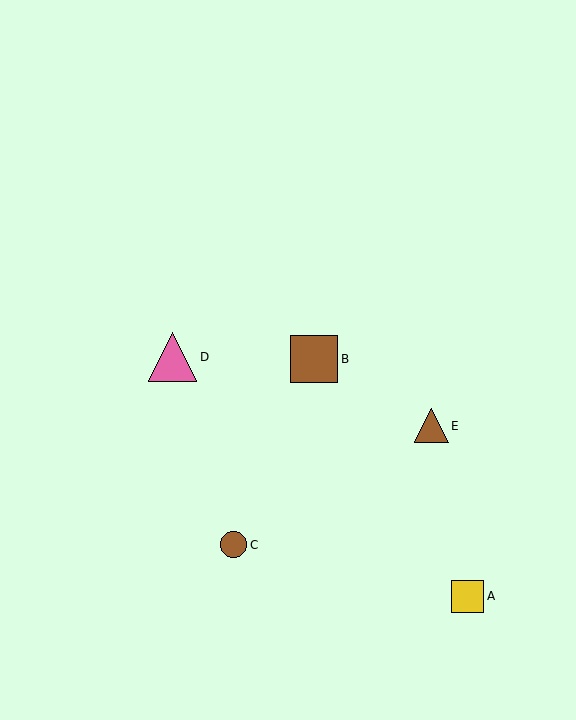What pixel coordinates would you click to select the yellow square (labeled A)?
Click at (468, 596) to select the yellow square A.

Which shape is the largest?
The pink triangle (labeled D) is the largest.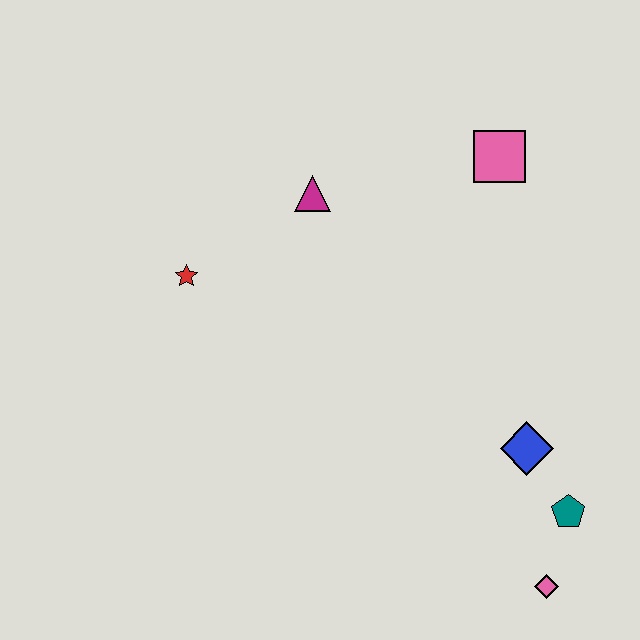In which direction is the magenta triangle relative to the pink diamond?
The magenta triangle is above the pink diamond.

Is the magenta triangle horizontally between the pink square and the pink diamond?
No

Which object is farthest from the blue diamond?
The red star is farthest from the blue diamond.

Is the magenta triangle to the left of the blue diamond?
Yes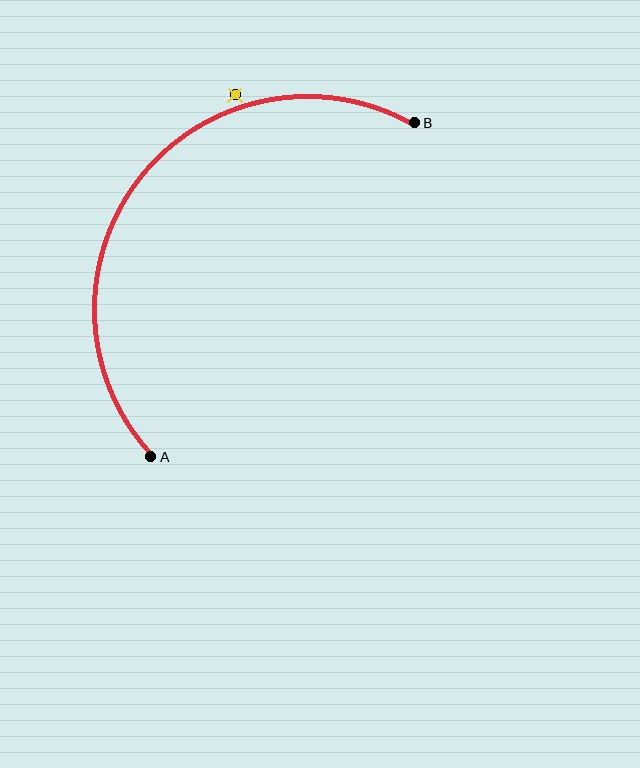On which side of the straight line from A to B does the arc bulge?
The arc bulges above and to the left of the straight line connecting A and B.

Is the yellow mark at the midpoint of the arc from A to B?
No — the yellow mark does not lie on the arc at all. It sits slightly outside the curve.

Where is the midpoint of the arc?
The arc midpoint is the point on the curve farthest from the straight line joining A and B. It sits above and to the left of that line.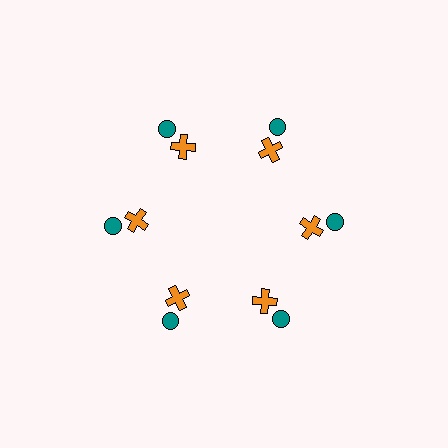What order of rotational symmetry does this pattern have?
This pattern has 6-fold rotational symmetry.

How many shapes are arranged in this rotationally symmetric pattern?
There are 12 shapes, arranged in 6 groups of 2.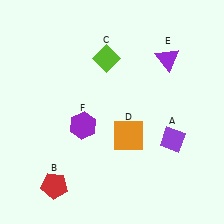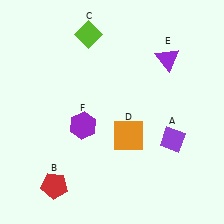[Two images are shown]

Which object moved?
The lime diamond (C) moved up.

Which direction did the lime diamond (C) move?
The lime diamond (C) moved up.